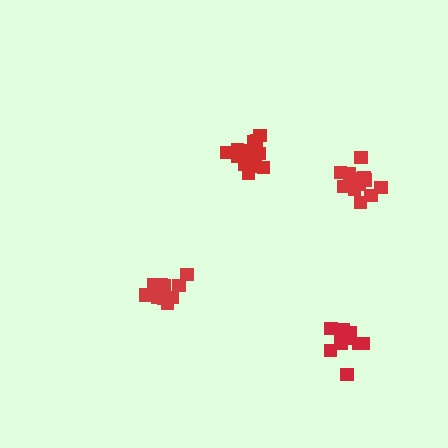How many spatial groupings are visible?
There are 4 spatial groupings.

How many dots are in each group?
Group 1: 14 dots, Group 2: 10 dots, Group 3: 14 dots, Group 4: 11 dots (49 total).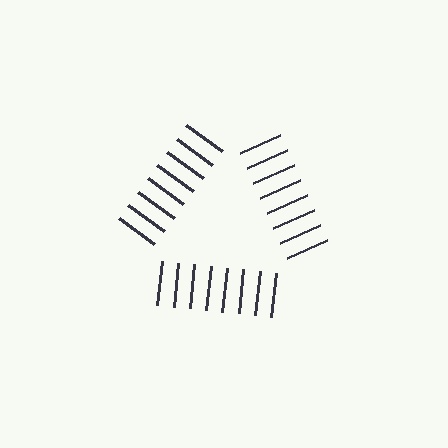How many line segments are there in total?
24 — 8 along each of the 3 edges.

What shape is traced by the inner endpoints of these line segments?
An illusory triangle — the line segments terminate on its edges but no continuous stroke is drawn.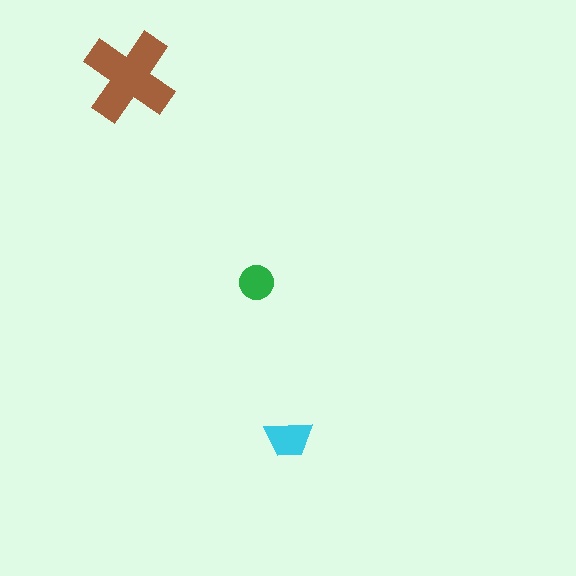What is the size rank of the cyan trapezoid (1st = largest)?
2nd.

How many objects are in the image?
There are 3 objects in the image.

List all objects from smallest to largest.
The green circle, the cyan trapezoid, the brown cross.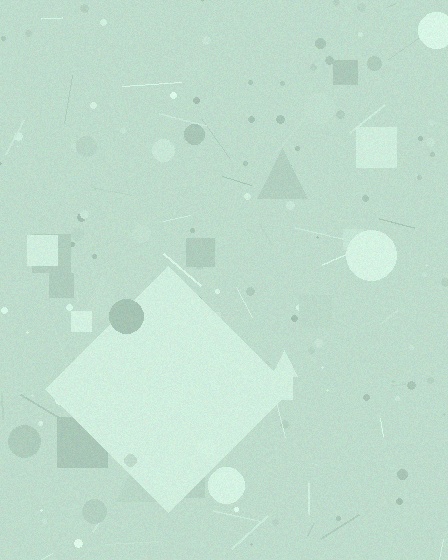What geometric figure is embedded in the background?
A diamond is embedded in the background.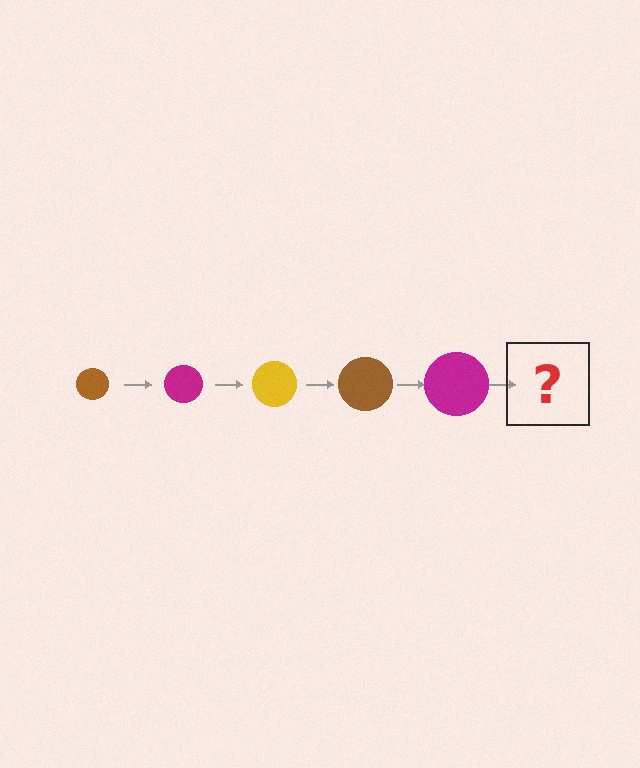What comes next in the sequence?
The next element should be a yellow circle, larger than the previous one.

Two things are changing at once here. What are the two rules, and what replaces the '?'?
The two rules are that the circle grows larger each step and the color cycles through brown, magenta, and yellow. The '?' should be a yellow circle, larger than the previous one.